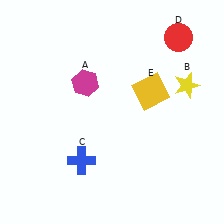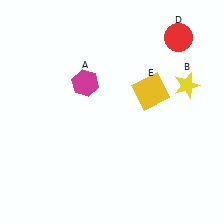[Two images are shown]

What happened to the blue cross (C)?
The blue cross (C) was removed in Image 2. It was in the bottom-left area of Image 1.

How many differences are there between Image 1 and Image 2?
There is 1 difference between the two images.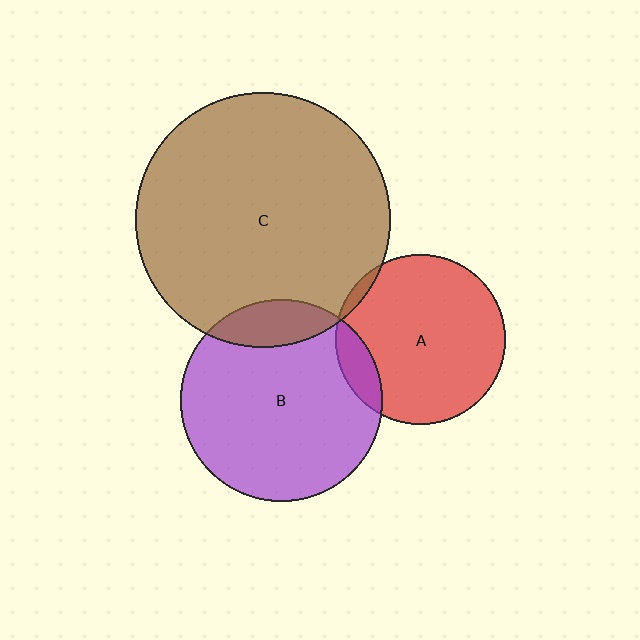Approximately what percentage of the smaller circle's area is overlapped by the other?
Approximately 5%.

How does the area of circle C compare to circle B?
Approximately 1.6 times.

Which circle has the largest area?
Circle C (brown).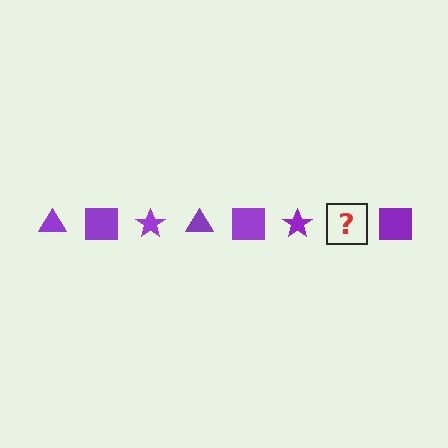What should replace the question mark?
The question mark should be replaced with a purple triangle.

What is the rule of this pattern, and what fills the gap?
The rule is that the pattern cycles through triangle, square, star shapes in purple. The gap should be filled with a purple triangle.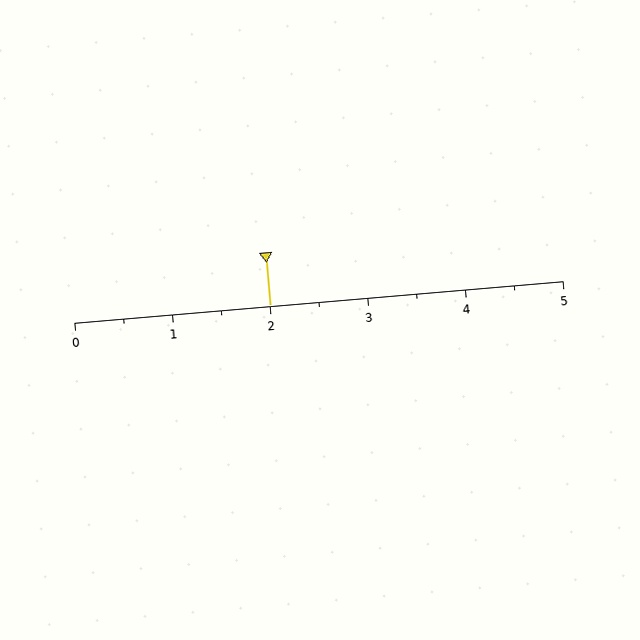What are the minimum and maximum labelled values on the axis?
The axis runs from 0 to 5.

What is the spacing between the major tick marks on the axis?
The major ticks are spaced 1 apart.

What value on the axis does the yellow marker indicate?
The marker indicates approximately 2.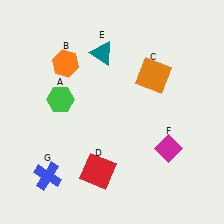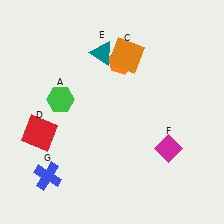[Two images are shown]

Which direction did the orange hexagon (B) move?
The orange hexagon (B) moved right.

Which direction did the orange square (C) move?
The orange square (C) moved left.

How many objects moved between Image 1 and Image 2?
3 objects moved between the two images.